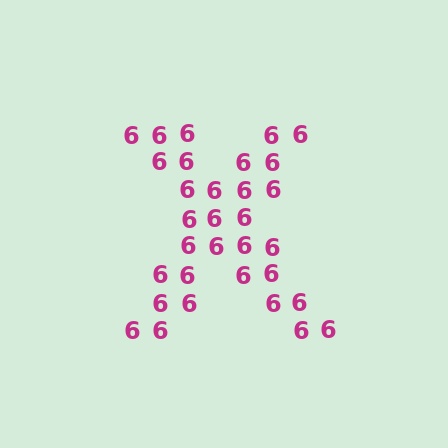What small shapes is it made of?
It is made of small digit 6's.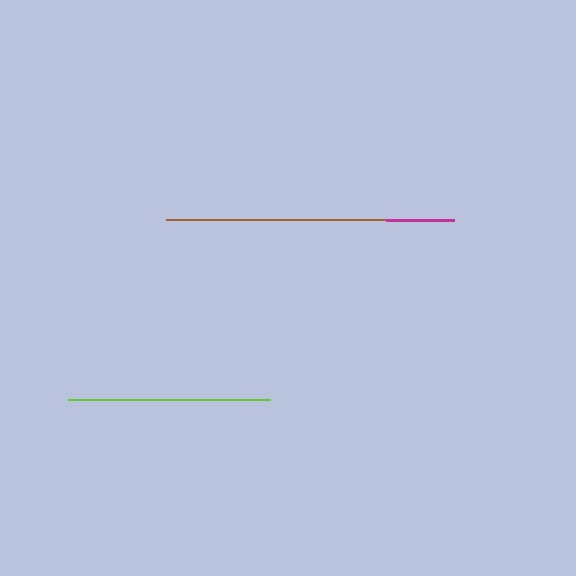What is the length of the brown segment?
The brown segment is approximately 247 pixels long.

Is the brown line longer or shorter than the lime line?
The brown line is longer than the lime line.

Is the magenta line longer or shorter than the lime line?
The lime line is longer than the magenta line.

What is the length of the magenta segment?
The magenta segment is approximately 68 pixels long.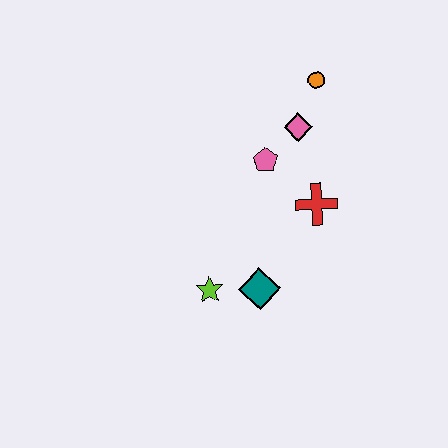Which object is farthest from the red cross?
The lime star is farthest from the red cross.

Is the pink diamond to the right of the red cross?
No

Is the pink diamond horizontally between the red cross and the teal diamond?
Yes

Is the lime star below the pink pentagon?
Yes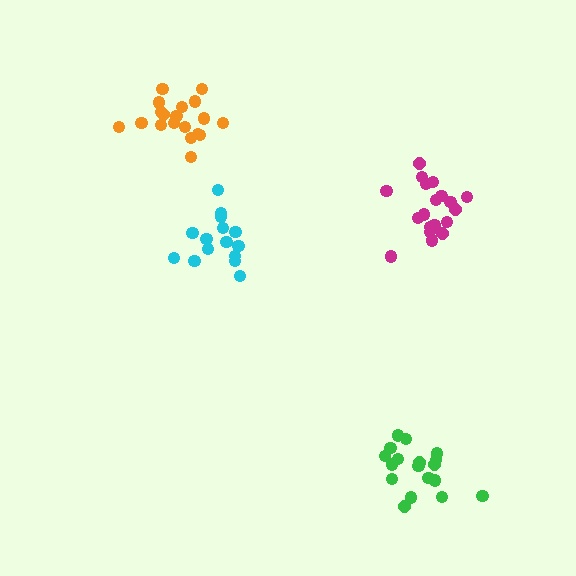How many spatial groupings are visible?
There are 4 spatial groupings.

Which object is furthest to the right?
The magenta cluster is rightmost.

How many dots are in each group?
Group 1: 15 dots, Group 2: 20 dots, Group 3: 18 dots, Group 4: 19 dots (72 total).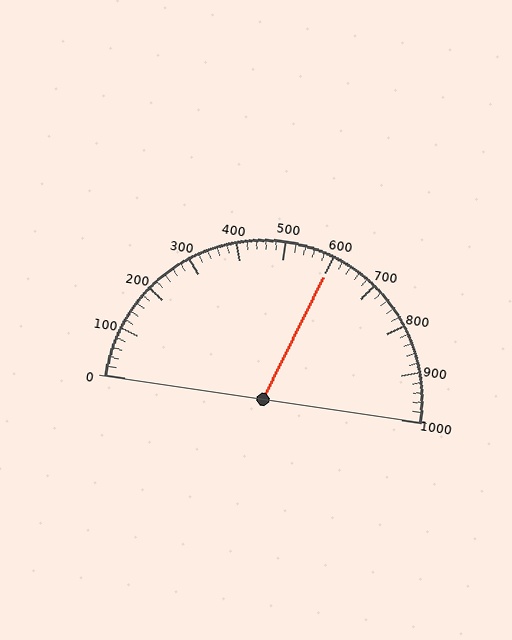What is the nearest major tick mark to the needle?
The nearest major tick mark is 600.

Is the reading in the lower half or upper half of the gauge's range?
The reading is in the upper half of the range (0 to 1000).